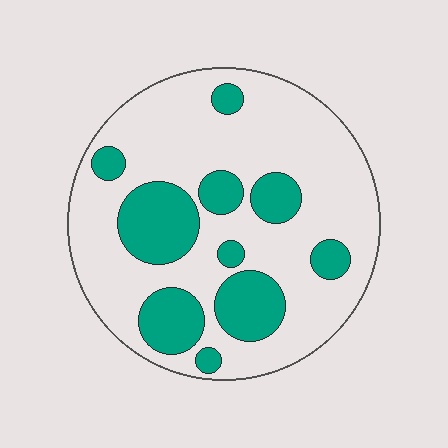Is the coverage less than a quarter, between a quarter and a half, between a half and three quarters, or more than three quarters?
Between a quarter and a half.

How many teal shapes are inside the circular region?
10.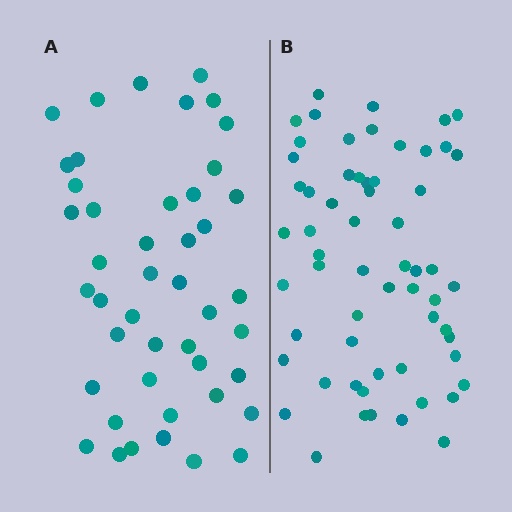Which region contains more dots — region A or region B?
Region B (the right region) has more dots.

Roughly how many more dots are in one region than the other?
Region B has approximately 15 more dots than region A.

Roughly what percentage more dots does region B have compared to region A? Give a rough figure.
About 35% more.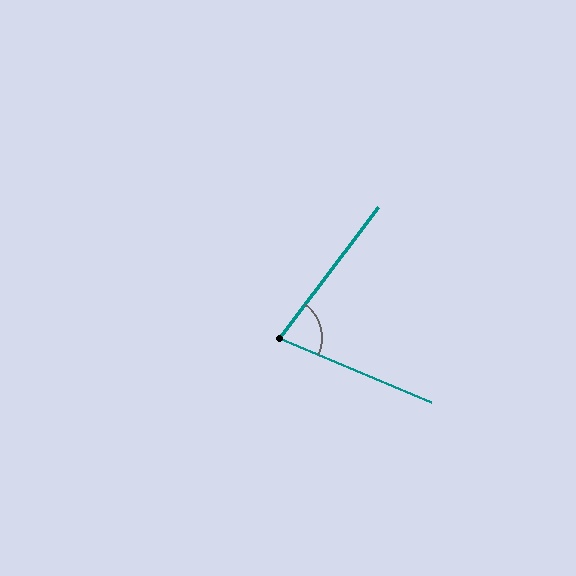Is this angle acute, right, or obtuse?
It is acute.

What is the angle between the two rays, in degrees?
Approximately 76 degrees.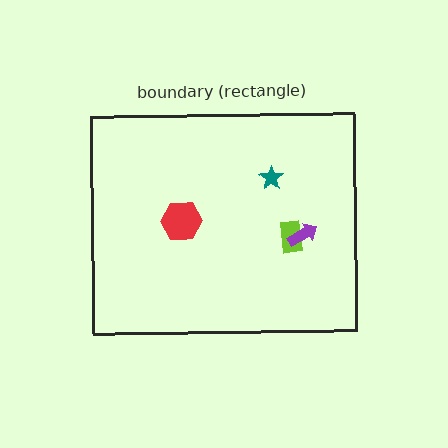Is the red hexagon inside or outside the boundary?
Inside.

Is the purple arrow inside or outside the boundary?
Inside.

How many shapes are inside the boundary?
4 inside, 0 outside.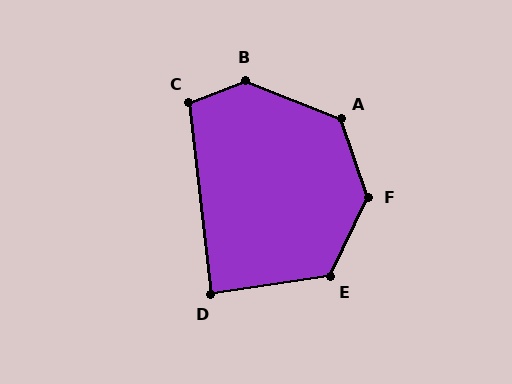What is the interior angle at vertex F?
Approximately 135 degrees (obtuse).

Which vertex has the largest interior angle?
B, at approximately 137 degrees.